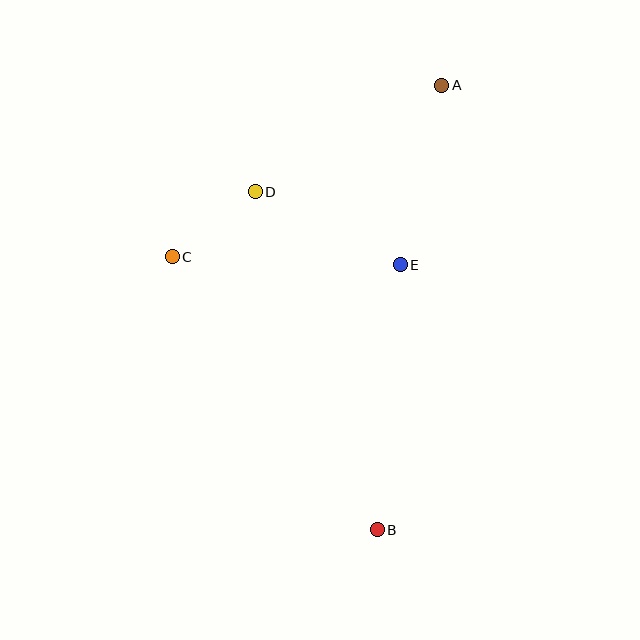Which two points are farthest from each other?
Points A and B are farthest from each other.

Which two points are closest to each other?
Points C and D are closest to each other.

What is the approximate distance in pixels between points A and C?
The distance between A and C is approximately 319 pixels.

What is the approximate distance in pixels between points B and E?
The distance between B and E is approximately 266 pixels.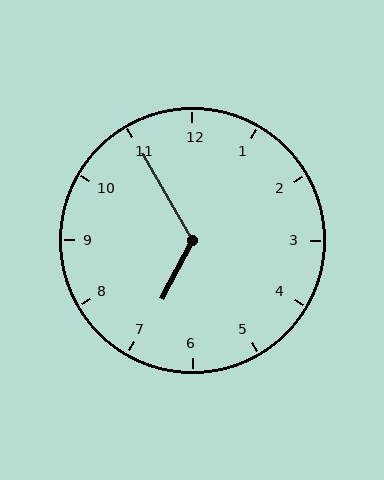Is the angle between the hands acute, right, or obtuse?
It is obtuse.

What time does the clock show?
6:55.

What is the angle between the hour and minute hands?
Approximately 122 degrees.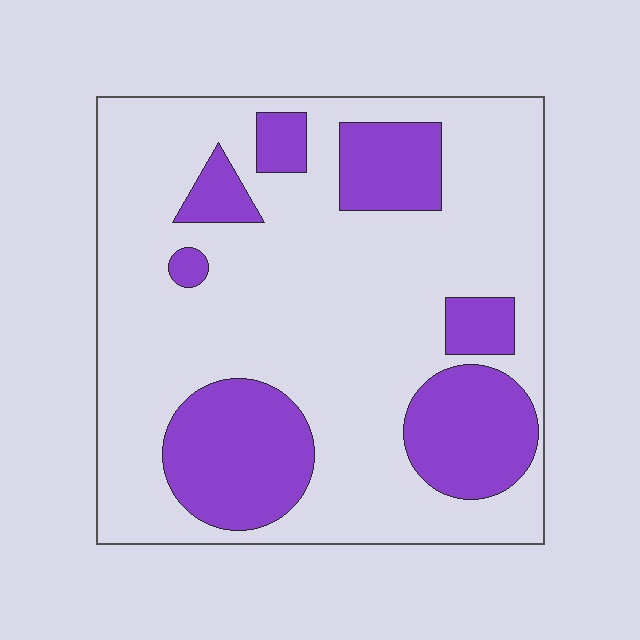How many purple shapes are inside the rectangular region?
7.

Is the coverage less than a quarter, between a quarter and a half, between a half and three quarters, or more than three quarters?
Between a quarter and a half.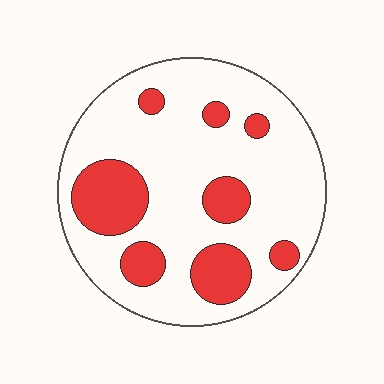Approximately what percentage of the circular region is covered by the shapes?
Approximately 25%.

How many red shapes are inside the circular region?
8.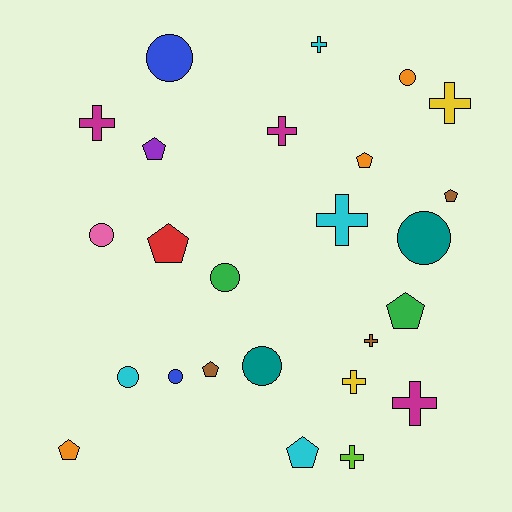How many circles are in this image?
There are 8 circles.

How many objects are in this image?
There are 25 objects.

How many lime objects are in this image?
There is 1 lime object.